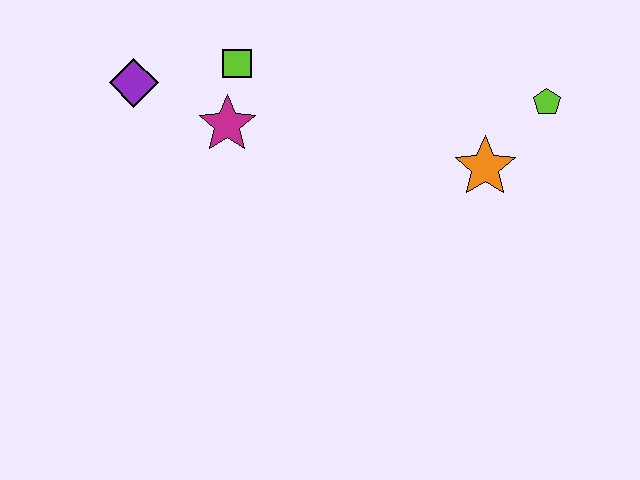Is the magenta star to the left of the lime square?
Yes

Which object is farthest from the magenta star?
The lime pentagon is farthest from the magenta star.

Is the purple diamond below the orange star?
No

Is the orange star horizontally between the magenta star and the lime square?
No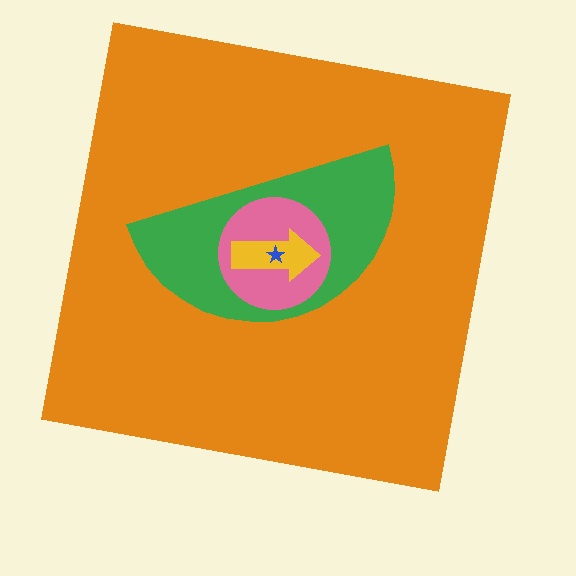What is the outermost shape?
The orange square.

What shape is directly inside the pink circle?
The yellow arrow.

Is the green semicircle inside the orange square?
Yes.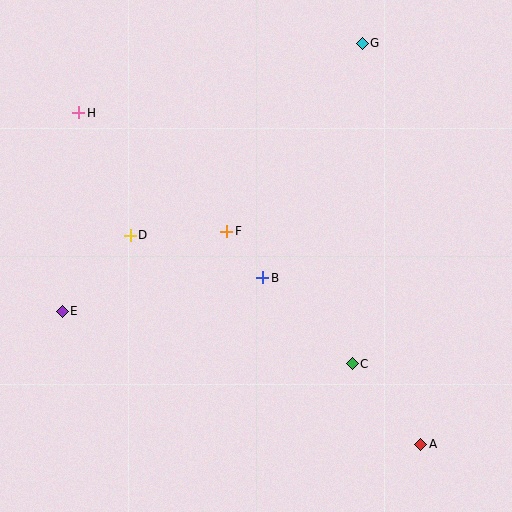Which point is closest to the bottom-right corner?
Point A is closest to the bottom-right corner.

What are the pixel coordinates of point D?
Point D is at (130, 235).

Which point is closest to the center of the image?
Point B at (263, 278) is closest to the center.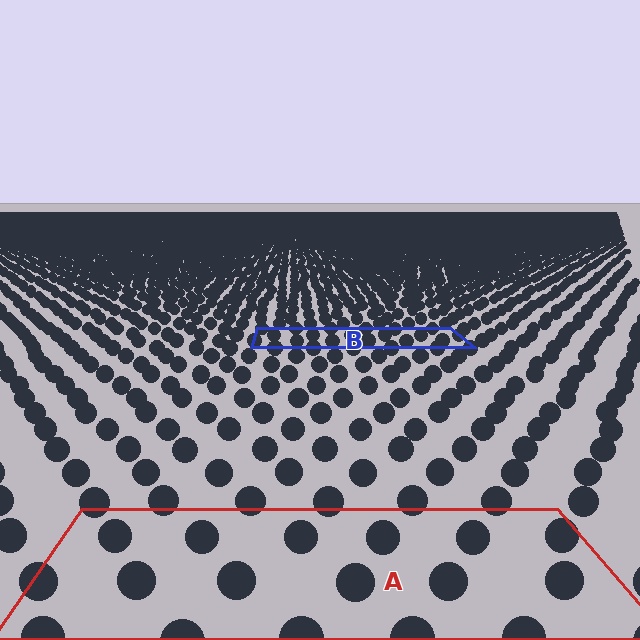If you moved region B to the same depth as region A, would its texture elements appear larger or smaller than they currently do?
They would appear larger. At a closer depth, the same texture elements are projected at a bigger on-screen size.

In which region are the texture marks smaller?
The texture marks are smaller in region B, because it is farther away.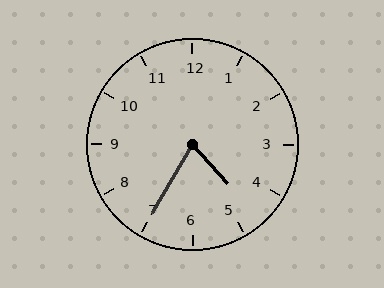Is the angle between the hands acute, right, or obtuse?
It is acute.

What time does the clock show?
4:35.